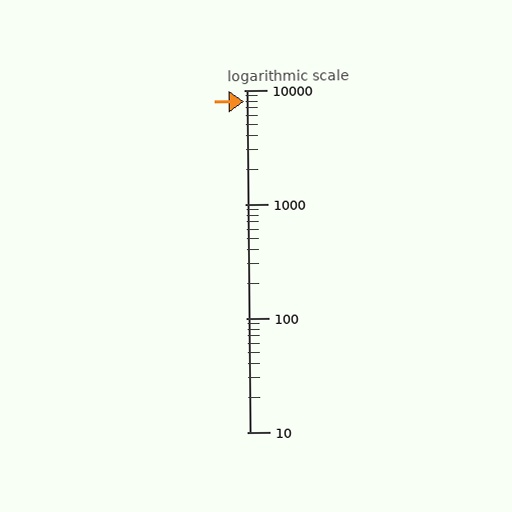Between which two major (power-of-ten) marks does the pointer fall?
The pointer is between 1000 and 10000.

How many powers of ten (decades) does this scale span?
The scale spans 3 decades, from 10 to 10000.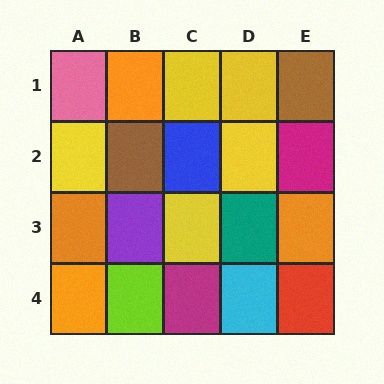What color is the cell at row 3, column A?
Orange.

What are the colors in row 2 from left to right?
Yellow, brown, blue, yellow, magenta.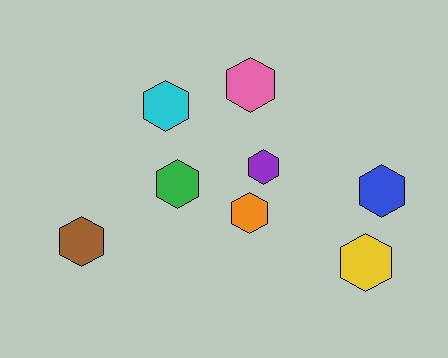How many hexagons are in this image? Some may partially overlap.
There are 8 hexagons.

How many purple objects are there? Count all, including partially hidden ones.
There is 1 purple object.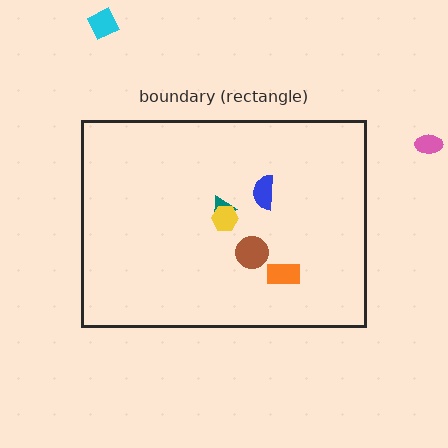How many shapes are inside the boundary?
5 inside, 2 outside.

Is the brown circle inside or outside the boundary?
Inside.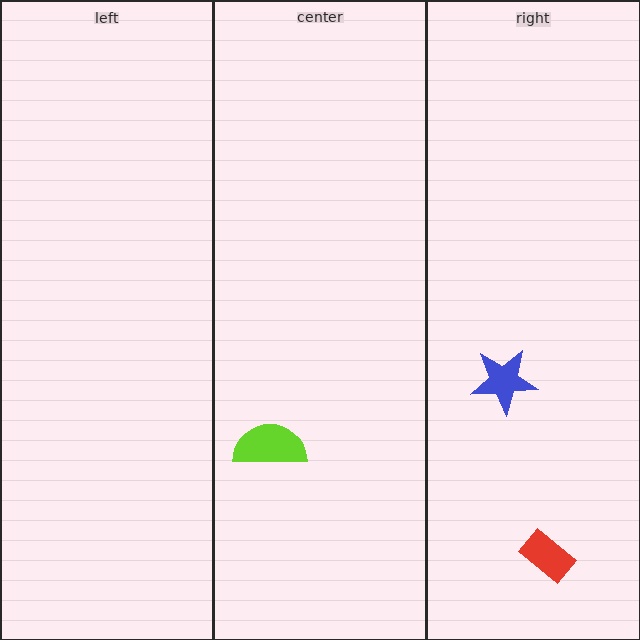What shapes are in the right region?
The red rectangle, the blue star.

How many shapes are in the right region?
2.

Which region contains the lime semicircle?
The center region.